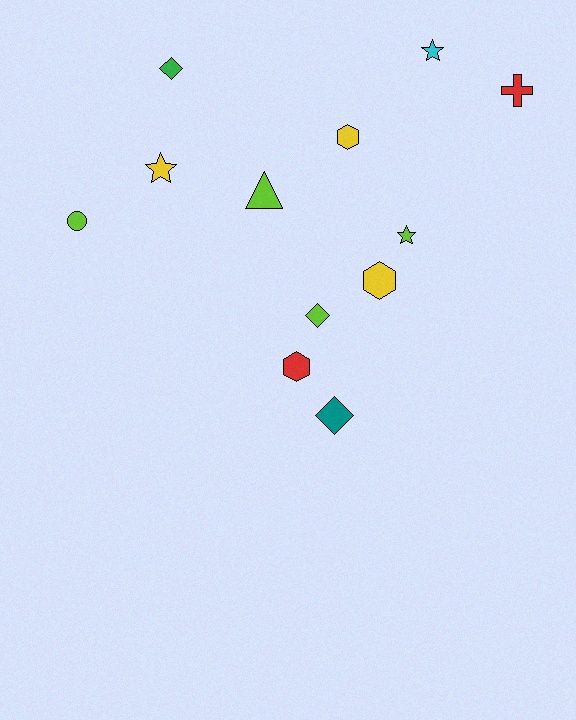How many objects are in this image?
There are 12 objects.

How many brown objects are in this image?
There are no brown objects.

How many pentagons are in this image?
There are no pentagons.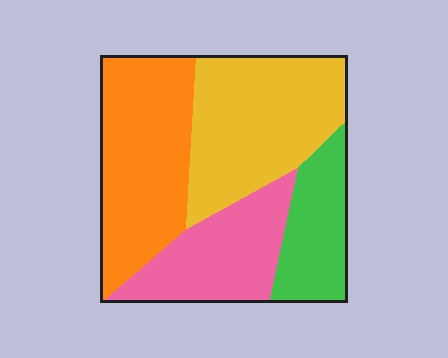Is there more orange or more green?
Orange.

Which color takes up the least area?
Green, at roughly 15%.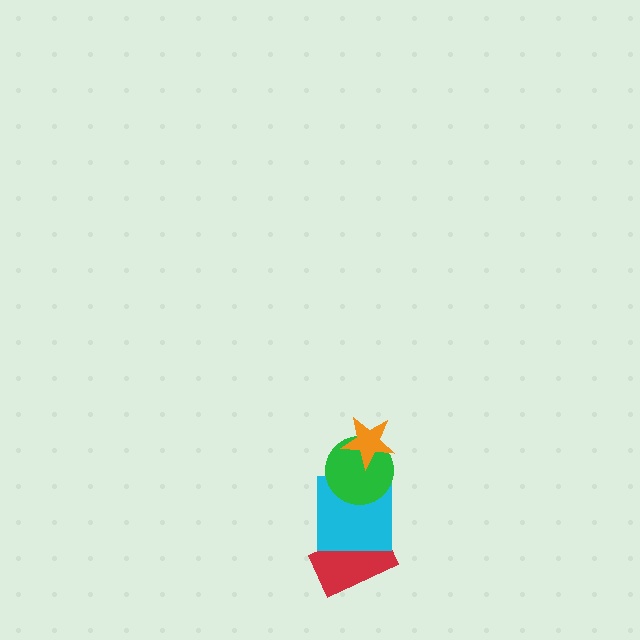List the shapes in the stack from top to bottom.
From top to bottom: the orange star, the green circle, the cyan square, the red rectangle.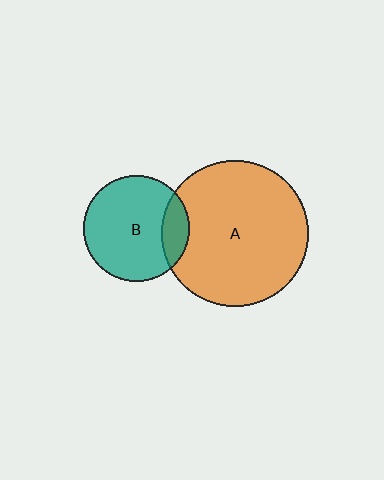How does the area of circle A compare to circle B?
Approximately 1.9 times.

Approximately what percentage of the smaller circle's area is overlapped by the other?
Approximately 15%.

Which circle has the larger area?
Circle A (orange).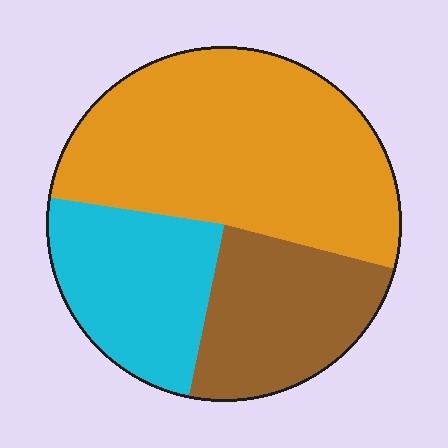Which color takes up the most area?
Orange, at roughly 50%.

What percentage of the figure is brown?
Brown covers about 25% of the figure.